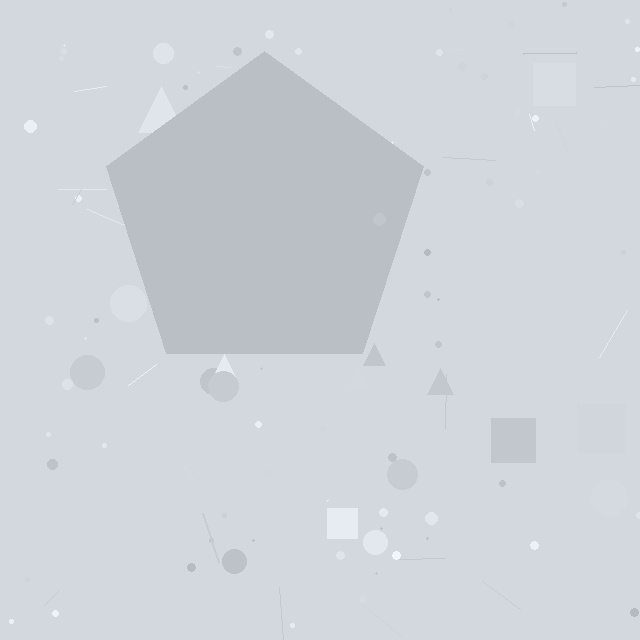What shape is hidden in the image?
A pentagon is hidden in the image.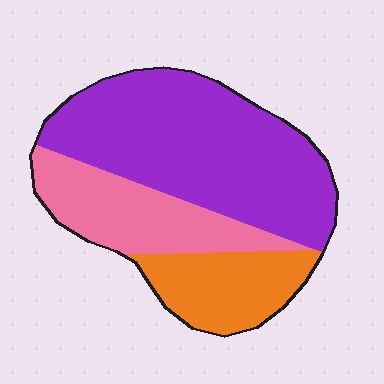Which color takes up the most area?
Purple, at roughly 55%.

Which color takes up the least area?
Orange, at roughly 20%.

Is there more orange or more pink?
Pink.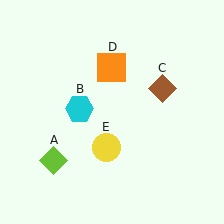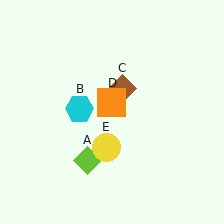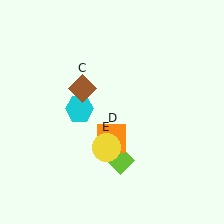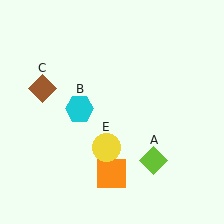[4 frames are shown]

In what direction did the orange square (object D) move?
The orange square (object D) moved down.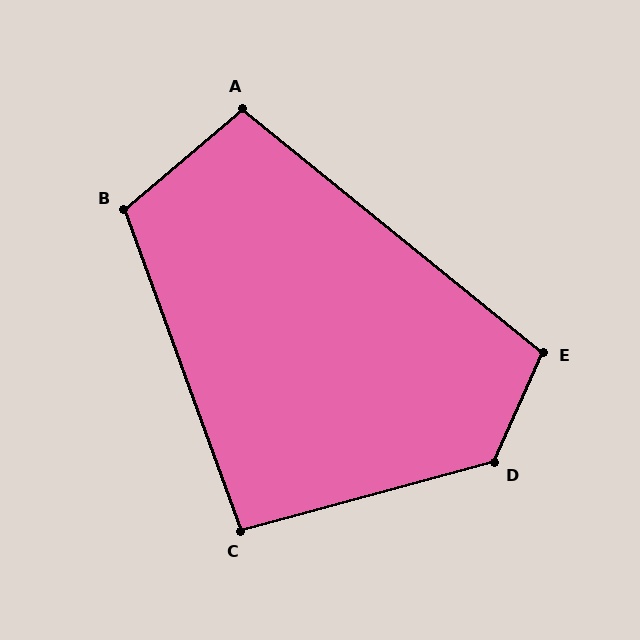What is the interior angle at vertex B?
Approximately 110 degrees (obtuse).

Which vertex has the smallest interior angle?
C, at approximately 95 degrees.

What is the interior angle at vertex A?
Approximately 100 degrees (obtuse).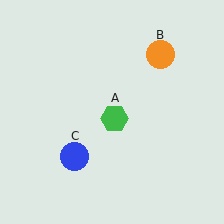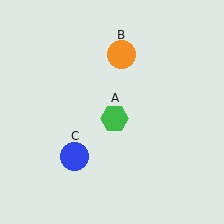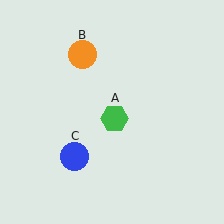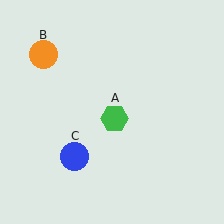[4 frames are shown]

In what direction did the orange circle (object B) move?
The orange circle (object B) moved left.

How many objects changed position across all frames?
1 object changed position: orange circle (object B).